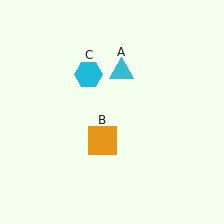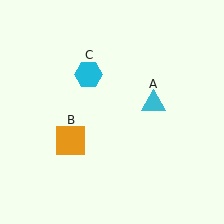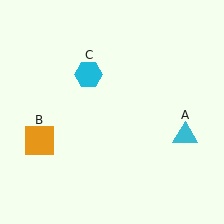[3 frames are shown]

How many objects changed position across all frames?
2 objects changed position: cyan triangle (object A), orange square (object B).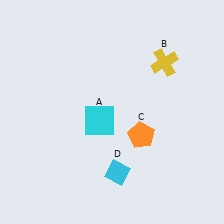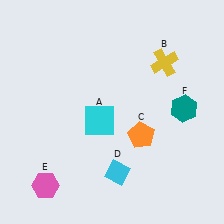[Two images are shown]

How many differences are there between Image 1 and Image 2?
There are 2 differences between the two images.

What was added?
A pink hexagon (E), a teal hexagon (F) were added in Image 2.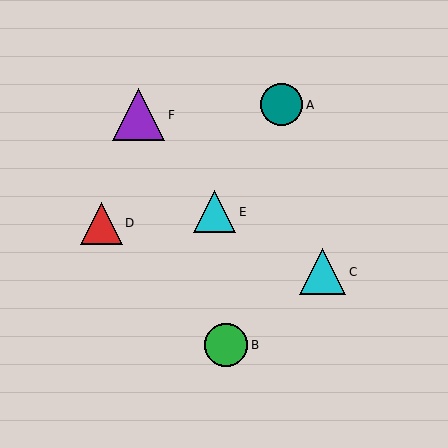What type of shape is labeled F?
Shape F is a purple triangle.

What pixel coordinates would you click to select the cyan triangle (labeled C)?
Click at (323, 272) to select the cyan triangle C.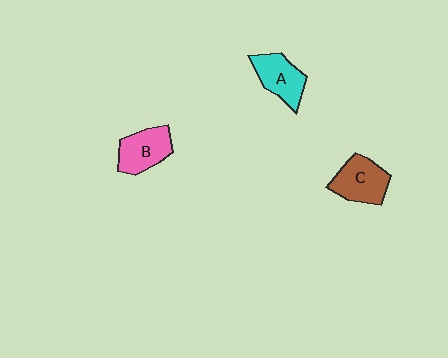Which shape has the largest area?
Shape C (brown).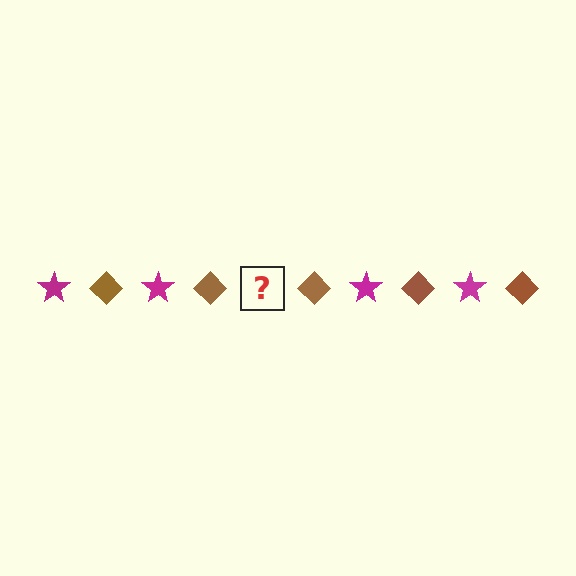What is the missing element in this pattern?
The missing element is a magenta star.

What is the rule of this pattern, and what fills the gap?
The rule is that the pattern alternates between magenta star and brown diamond. The gap should be filled with a magenta star.